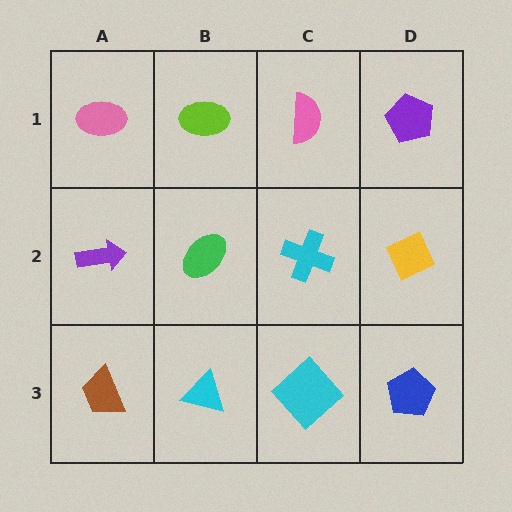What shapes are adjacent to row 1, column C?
A cyan cross (row 2, column C), a lime ellipse (row 1, column B), a purple pentagon (row 1, column D).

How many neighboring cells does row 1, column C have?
3.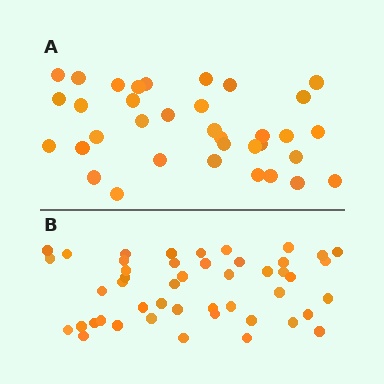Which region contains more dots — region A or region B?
Region B (the bottom region) has more dots.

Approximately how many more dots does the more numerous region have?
Region B has roughly 12 or so more dots than region A.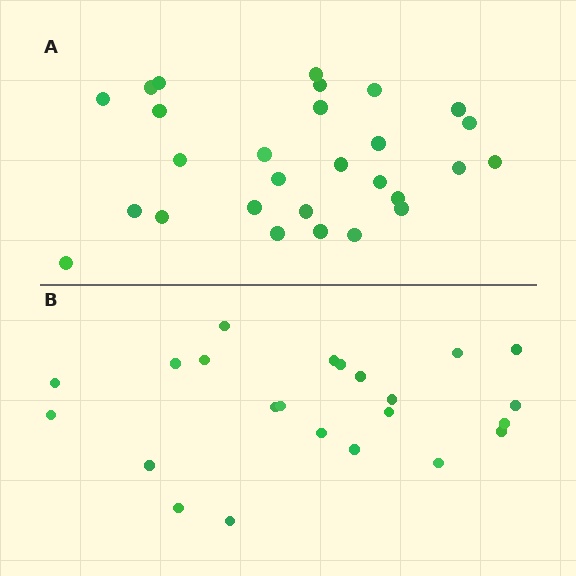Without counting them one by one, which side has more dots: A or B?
Region A (the top region) has more dots.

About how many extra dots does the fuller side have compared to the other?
Region A has about 5 more dots than region B.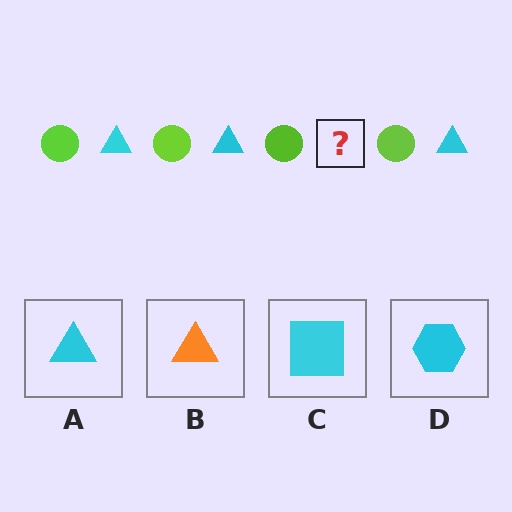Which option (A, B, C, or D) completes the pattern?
A.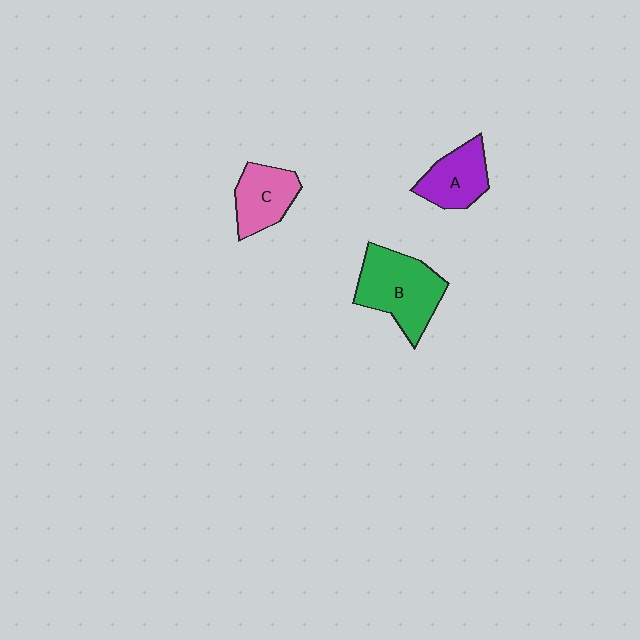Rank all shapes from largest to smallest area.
From largest to smallest: B (green), C (pink), A (purple).